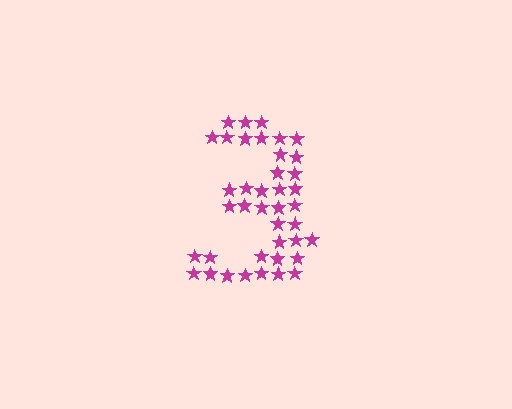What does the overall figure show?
The overall figure shows the digit 3.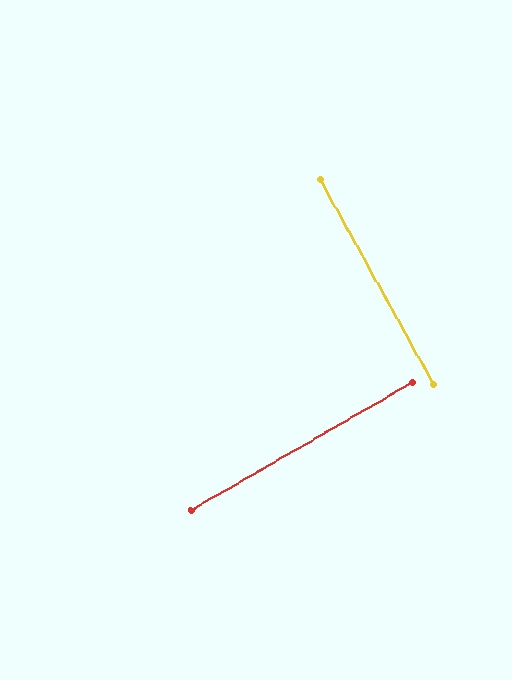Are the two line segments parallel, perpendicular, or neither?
Perpendicular — they meet at approximately 89°.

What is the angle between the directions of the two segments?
Approximately 89 degrees.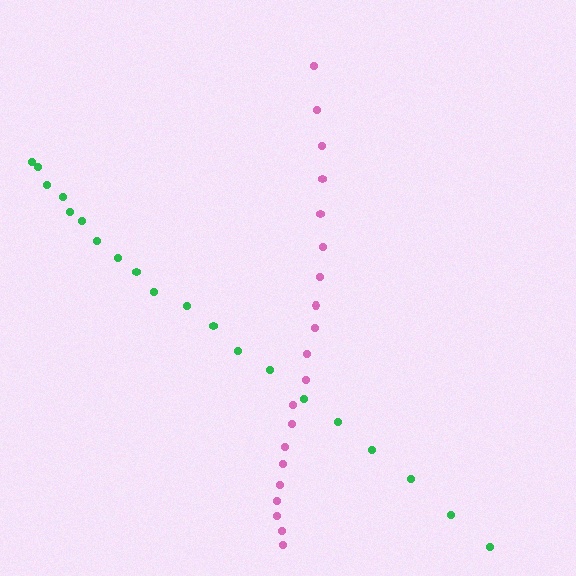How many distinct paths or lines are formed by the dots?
There are 2 distinct paths.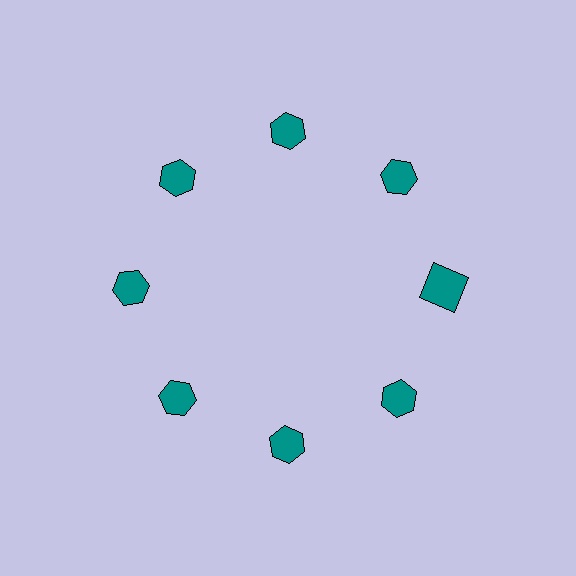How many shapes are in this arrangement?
There are 8 shapes arranged in a ring pattern.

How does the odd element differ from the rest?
It has a different shape: square instead of hexagon.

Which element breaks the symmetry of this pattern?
The teal square at roughly the 3 o'clock position breaks the symmetry. All other shapes are teal hexagons.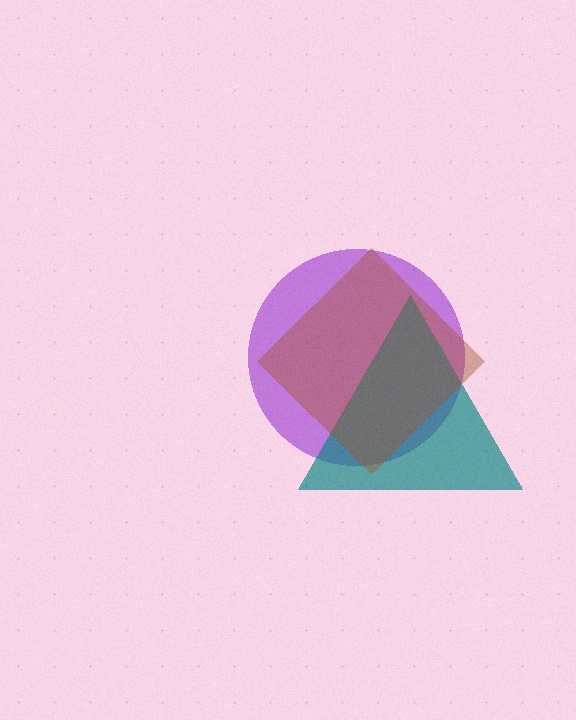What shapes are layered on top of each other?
The layered shapes are: a purple circle, a teal triangle, a brown diamond.